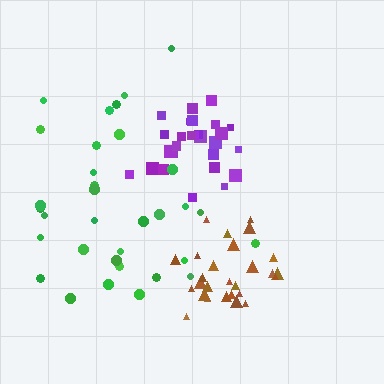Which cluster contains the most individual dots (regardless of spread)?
Green (34).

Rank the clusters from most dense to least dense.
purple, brown, green.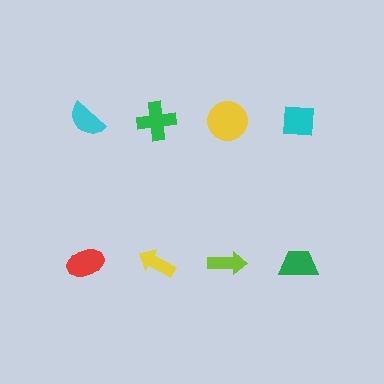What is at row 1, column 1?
A cyan semicircle.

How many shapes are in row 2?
4 shapes.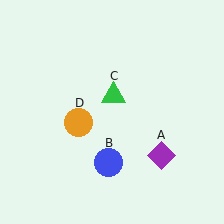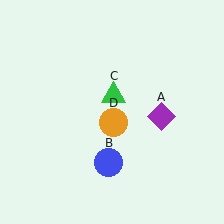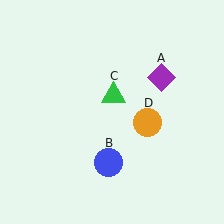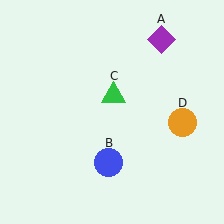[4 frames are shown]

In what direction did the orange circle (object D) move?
The orange circle (object D) moved right.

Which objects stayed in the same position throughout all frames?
Blue circle (object B) and green triangle (object C) remained stationary.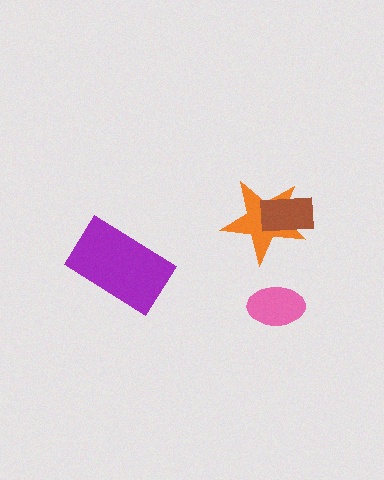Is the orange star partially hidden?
Yes, it is partially covered by another shape.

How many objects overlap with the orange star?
1 object overlaps with the orange star.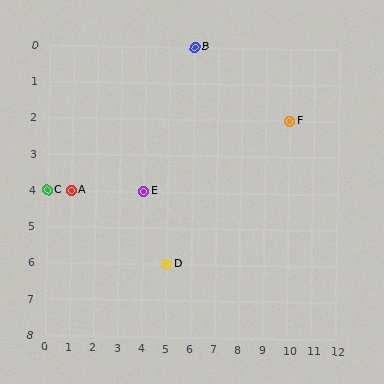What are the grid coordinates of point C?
Point C is at grid coordinates (0, 4).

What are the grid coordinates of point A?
Point A is at grid coordinates (1, 4).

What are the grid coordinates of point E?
Point E is at grid coordinates (4, 4).